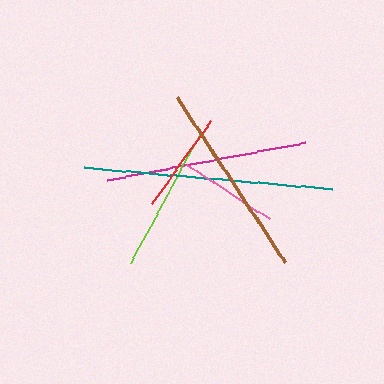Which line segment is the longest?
The teal line is the longest at approximately 248 pixels.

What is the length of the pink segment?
The pink segment is approximately 98 pixels long.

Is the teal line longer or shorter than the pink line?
The teal line is longer than the pink line.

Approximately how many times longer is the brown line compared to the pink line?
The brown line is approximately 2.0 times the length of the pink line.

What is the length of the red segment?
The red segment is approximately 103 pixels long.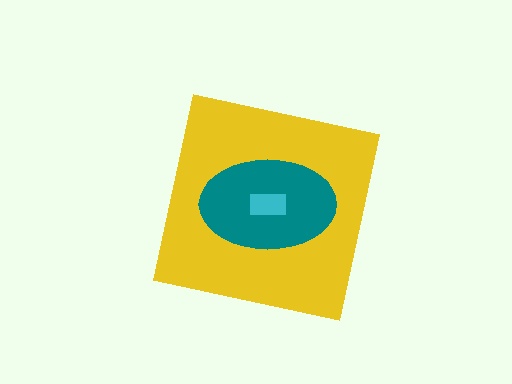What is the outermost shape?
The yellow square.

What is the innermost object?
The cyan rectangle.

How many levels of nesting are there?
3.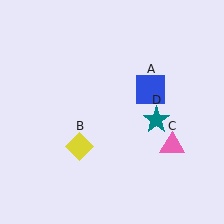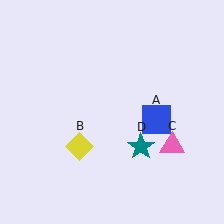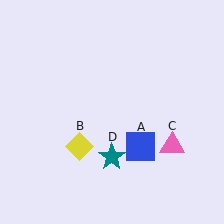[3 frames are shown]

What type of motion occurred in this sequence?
The blue square (object A), teal star (object D) rotated clockwise around the center of the scene.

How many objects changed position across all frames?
2 objects changed position: blue square (object A), teal star (object D).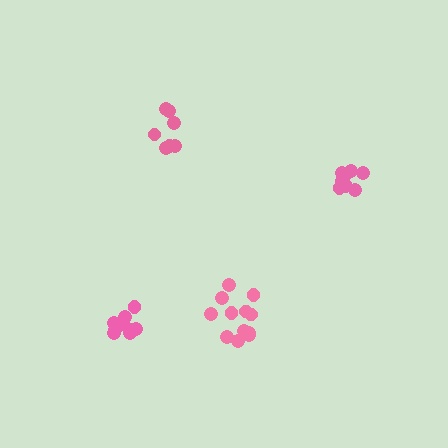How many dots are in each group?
Group 1: 12 dots, Group 2: 9 dots, Group 3: 7 dots, Group 4: 10 dots (38 total).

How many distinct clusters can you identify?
There are 4 distinct clusters.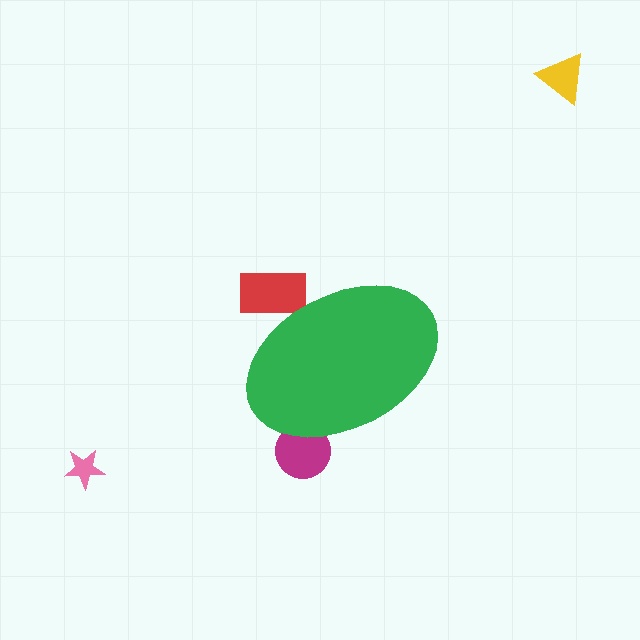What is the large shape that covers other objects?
A green ellipse.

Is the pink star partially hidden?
No, the pink star is fully visible.